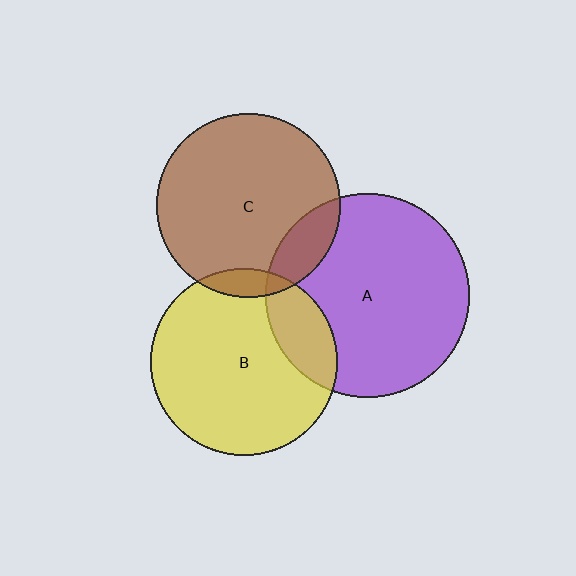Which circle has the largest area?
Circle A (purple).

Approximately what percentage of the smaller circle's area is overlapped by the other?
Approximately 20%.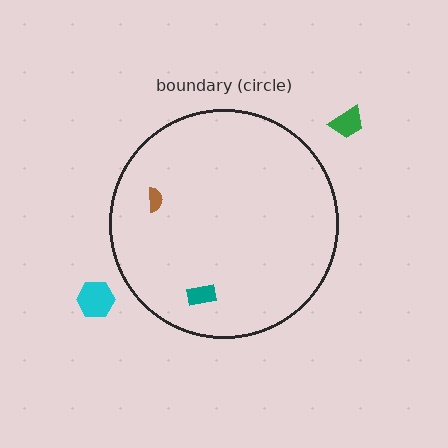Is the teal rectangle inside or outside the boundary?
Inside.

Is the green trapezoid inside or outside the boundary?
Outside.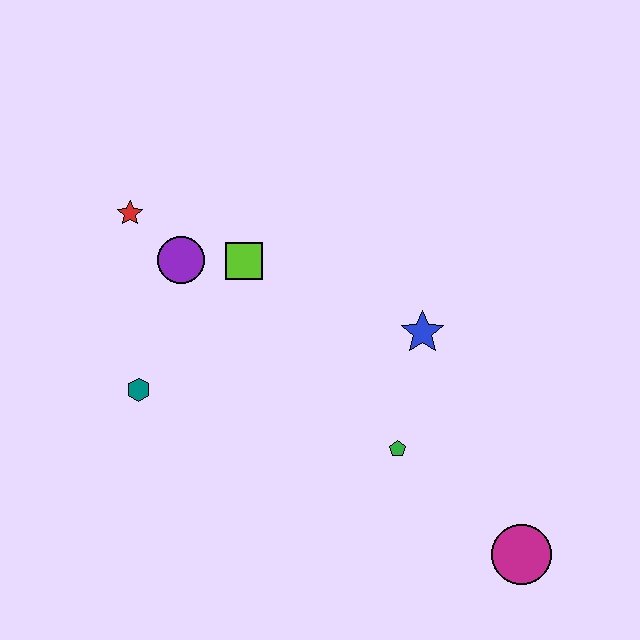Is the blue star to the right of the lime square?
Yes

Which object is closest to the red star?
The purple circle is closest to the red star.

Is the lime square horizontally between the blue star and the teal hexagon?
Yes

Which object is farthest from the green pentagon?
The red star is farthest from the green pentagon.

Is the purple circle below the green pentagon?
No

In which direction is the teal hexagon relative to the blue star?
The teal hexagon is to the left of the blue star.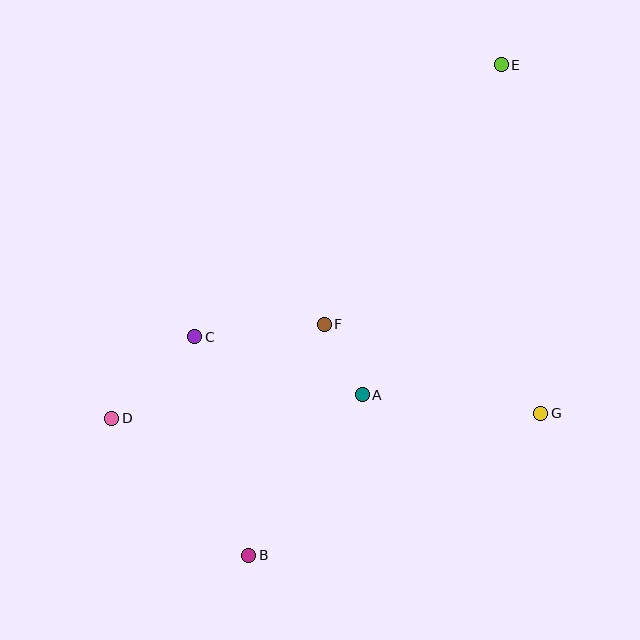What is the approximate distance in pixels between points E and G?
The distance between E and G is approximately 351 pixels.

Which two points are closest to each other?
Points A and F are closest to each other.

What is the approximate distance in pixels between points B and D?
The distance between B and D is approximately 194 pixels.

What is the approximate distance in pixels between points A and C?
The distance between A and C is approximately 177 pixels.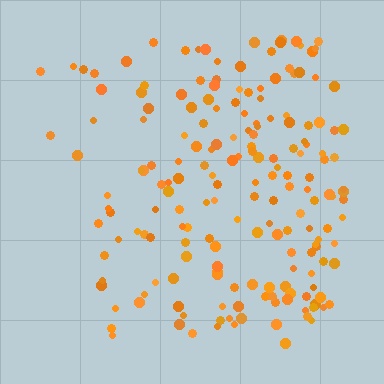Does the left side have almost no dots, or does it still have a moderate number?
Still a moderate number, just noticeably fewer than the right.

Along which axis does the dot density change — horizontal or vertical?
Horizontal.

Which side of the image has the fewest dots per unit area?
The left.